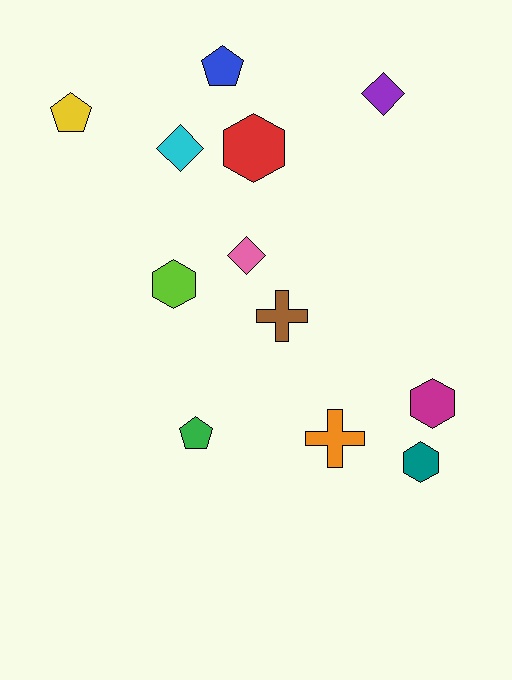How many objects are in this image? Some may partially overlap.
There are 12 objects.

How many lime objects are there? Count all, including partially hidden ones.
There is 1 lime object.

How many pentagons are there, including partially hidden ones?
There are 3 pentagons.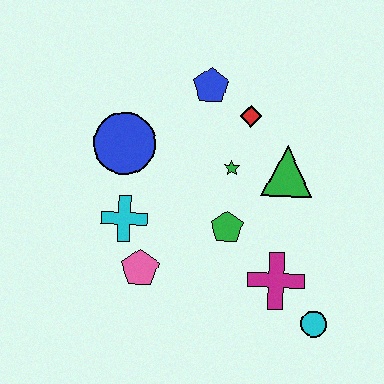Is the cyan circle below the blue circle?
Yes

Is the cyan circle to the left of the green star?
No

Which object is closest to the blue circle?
The cyan cross is closest to the blue circle.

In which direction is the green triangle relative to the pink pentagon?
The green triangle is to the right of the pink pentagon.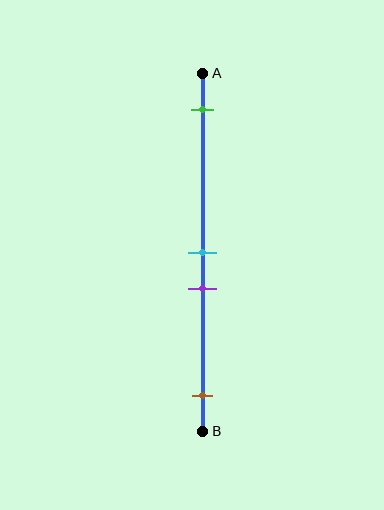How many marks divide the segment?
There are 4 marks dividing the segment.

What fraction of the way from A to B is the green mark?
The green mark is approximately 10% (0.1) of the way from A to B.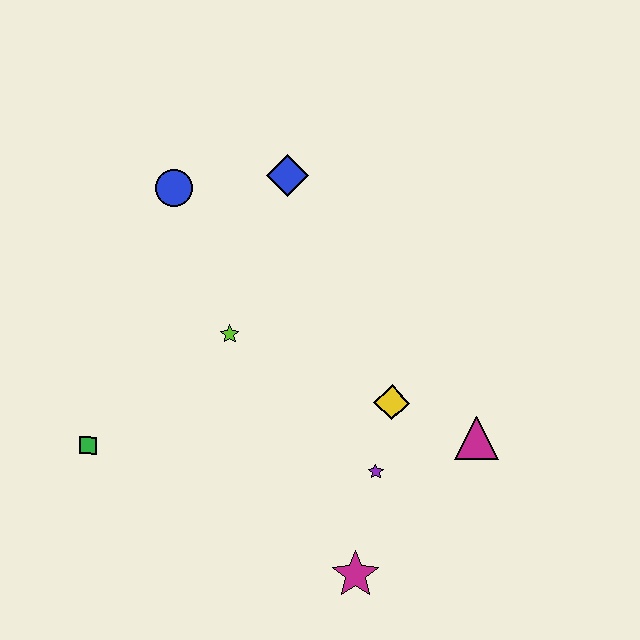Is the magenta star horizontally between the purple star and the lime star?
Yes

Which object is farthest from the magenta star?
The blue circle is farthest from the magenta star.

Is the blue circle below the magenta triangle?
No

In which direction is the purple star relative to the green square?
The purple star is to the right of the green square.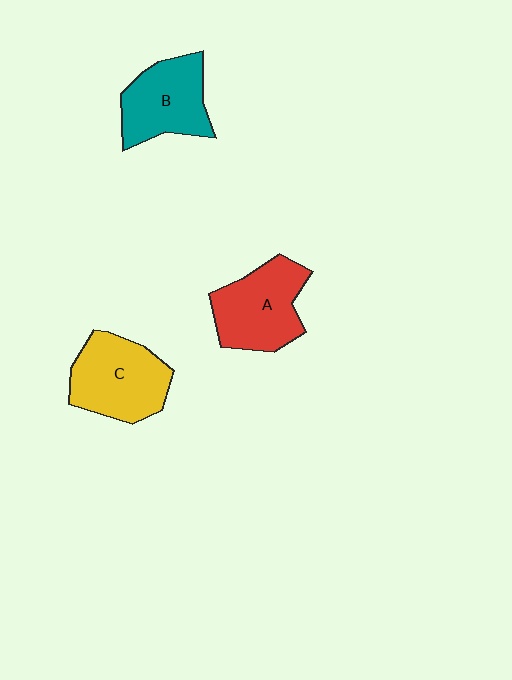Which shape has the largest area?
Shape C (yellow).